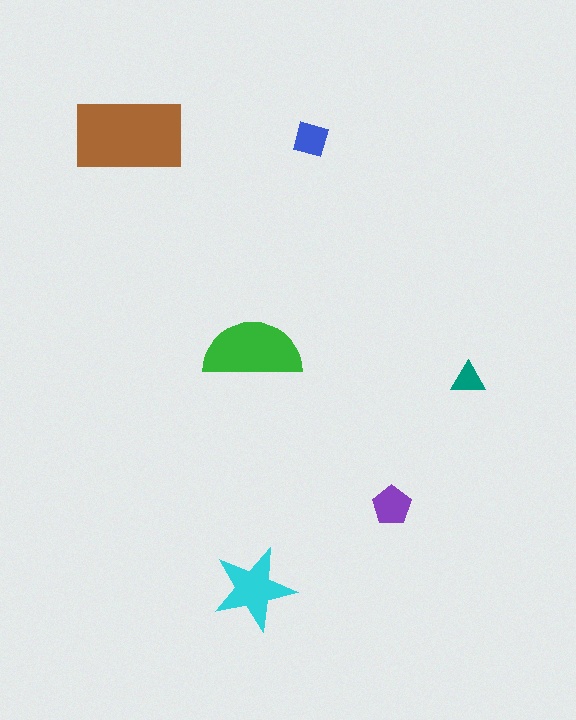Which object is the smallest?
The teal triangle.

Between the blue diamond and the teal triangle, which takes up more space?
The blue diamond.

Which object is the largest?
The brown rectangle.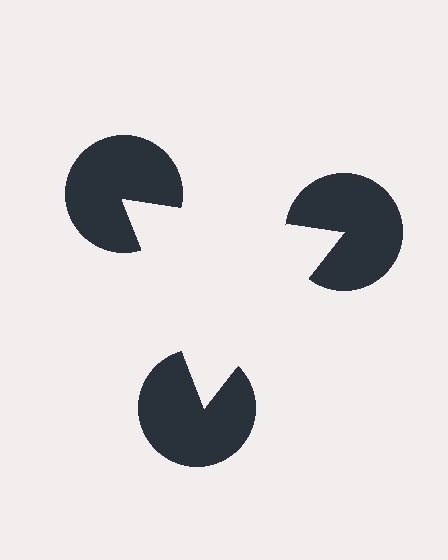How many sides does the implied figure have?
3 sides.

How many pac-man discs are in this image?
There are 3 — one at each vertex of the illusory triangle.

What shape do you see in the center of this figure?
An illusory triangle — its edges are inferred from the aligned wedge cuts in the pac-man discs, not physically drawn.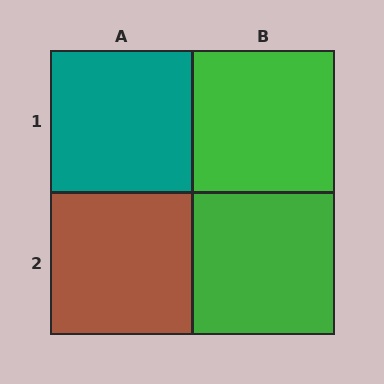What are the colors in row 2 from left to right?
Brown, green.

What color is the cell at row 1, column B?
Green.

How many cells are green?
2 cells are green.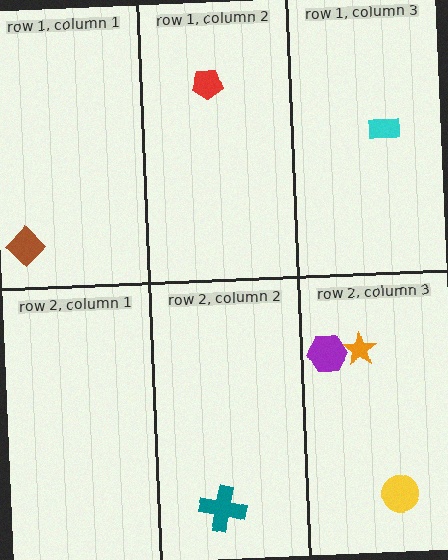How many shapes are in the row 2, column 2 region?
1.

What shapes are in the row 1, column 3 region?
The cyan rectangle.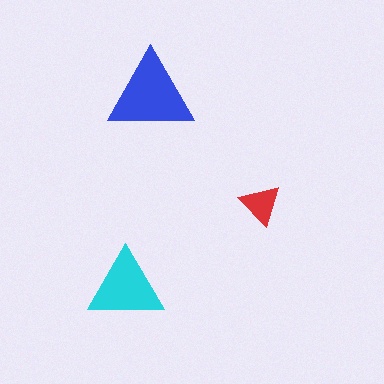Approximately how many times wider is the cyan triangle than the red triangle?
About 2 times wider.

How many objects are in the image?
There are 3 objects in the image.